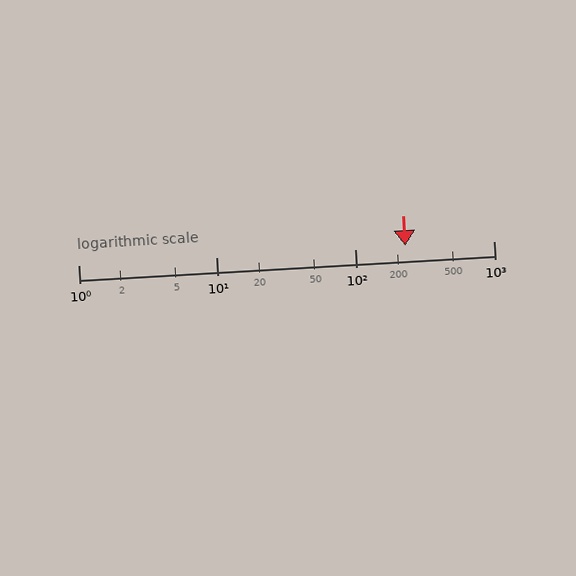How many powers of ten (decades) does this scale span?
The scale spans 3 decades, from 1 to 1000.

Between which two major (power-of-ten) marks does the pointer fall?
The pointer is between 100 and 1000.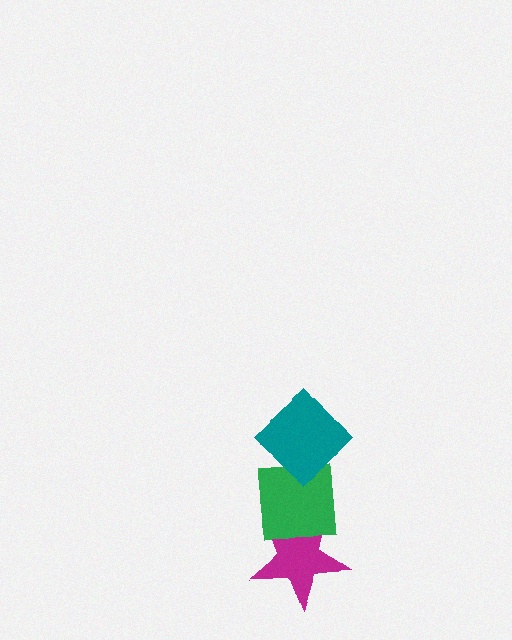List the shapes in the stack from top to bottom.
From top to bottom: the teal diamond, the green square, the magenta star.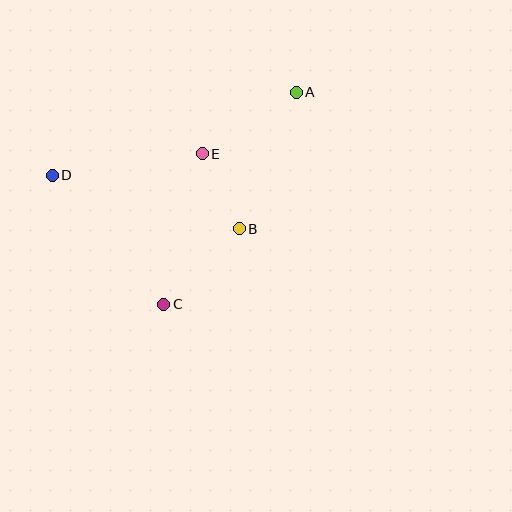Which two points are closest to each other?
Points B and E are closest to each other.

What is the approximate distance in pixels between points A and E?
The distance between A and E is approximately 112 pixels.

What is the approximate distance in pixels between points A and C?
The distance between A and C is approximately 250 pixels.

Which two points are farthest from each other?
Points A and D are farthest from each other.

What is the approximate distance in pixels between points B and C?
The distance between B and C is approximately 107 pixels.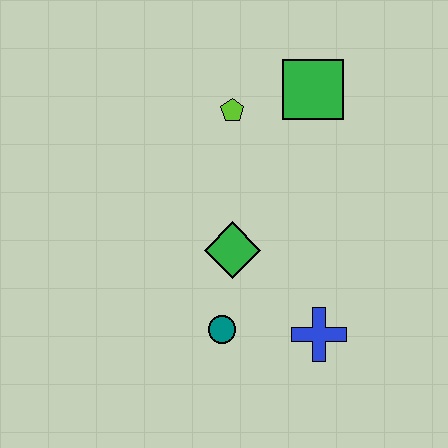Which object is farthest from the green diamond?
The green square is farthest from the green diamond.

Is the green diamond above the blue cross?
Yes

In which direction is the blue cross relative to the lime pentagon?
The blue cross is below the lime pentagon.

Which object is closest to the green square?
The lime pentagon is closest to the green square.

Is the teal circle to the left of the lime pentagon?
Yes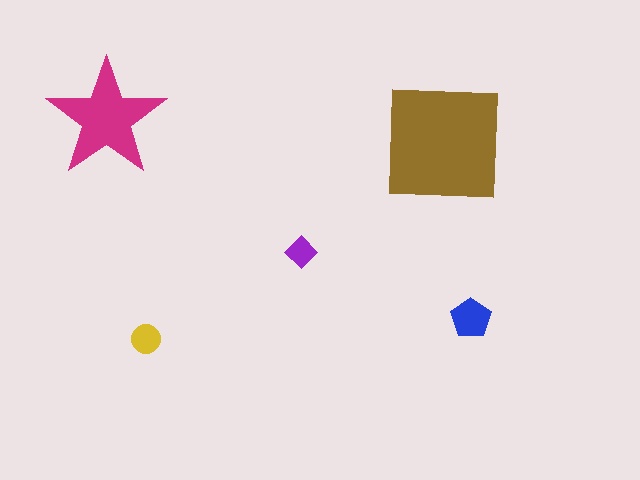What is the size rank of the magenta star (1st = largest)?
2nd.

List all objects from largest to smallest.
The brown square, the magenta star, the blue pentagon, the yellow circle, the purple diamond.